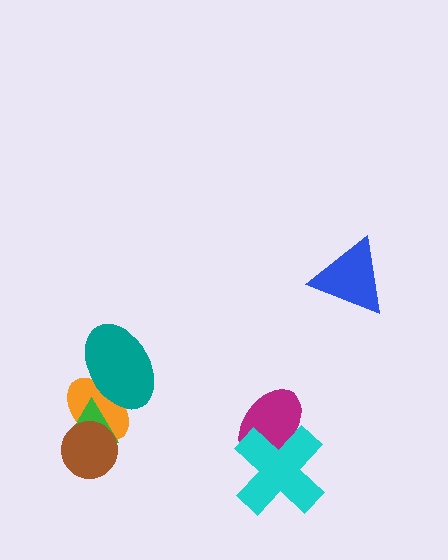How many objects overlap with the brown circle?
2 objects overlap with the brown circle.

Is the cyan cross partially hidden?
No, no other shape covers it.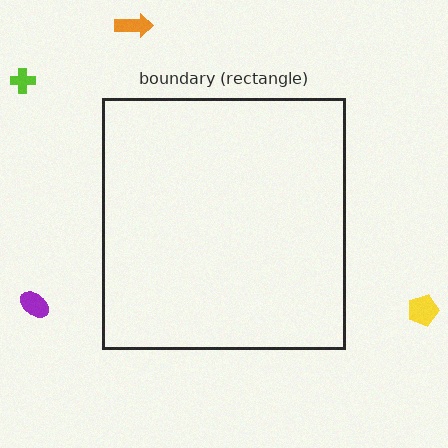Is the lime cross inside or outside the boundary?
Outside.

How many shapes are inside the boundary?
0 inside, 4 outside.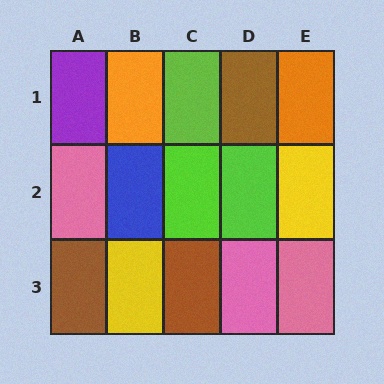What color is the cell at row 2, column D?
Lime.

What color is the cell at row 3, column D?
Pink.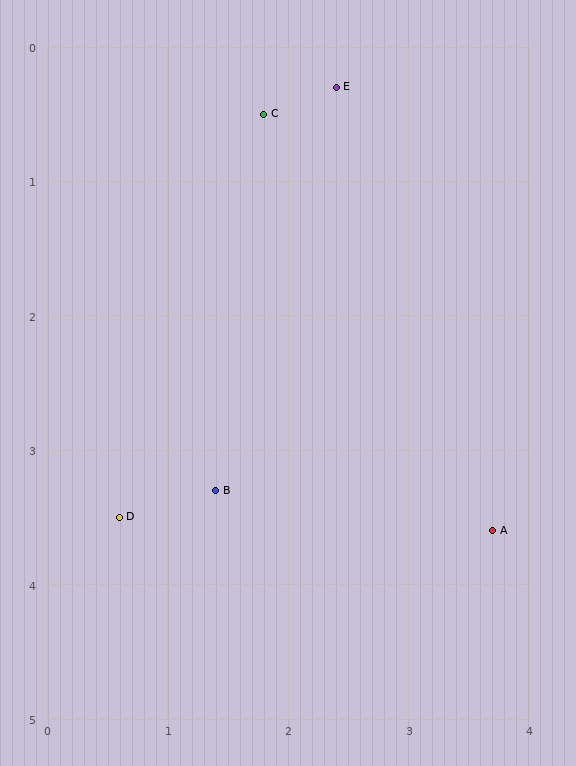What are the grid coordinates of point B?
Point B is at approximately (1.4, 3.3).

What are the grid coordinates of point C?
Point C is at approximately (1.8, 0.5).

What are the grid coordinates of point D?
Point D is at approximately (0.6, 3.5).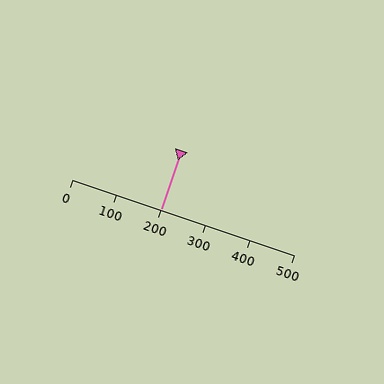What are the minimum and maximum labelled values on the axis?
The axis runs from 0 to 500.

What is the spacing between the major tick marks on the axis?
The major ticks are spaced 100 apart.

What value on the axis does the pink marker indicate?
The marker indicates approximately 200.